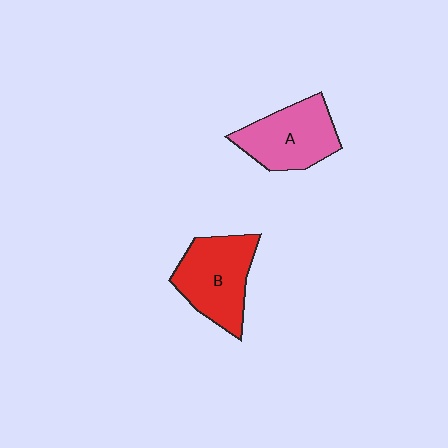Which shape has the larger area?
Shape B (red).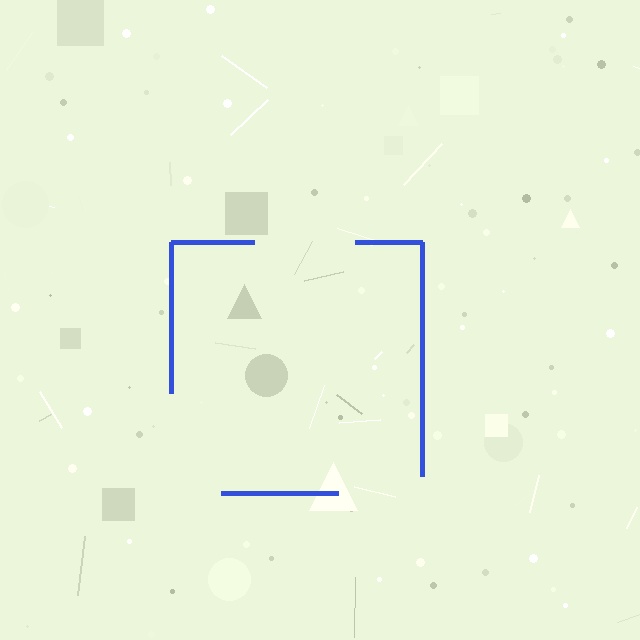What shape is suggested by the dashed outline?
The dashed outline suggests a square.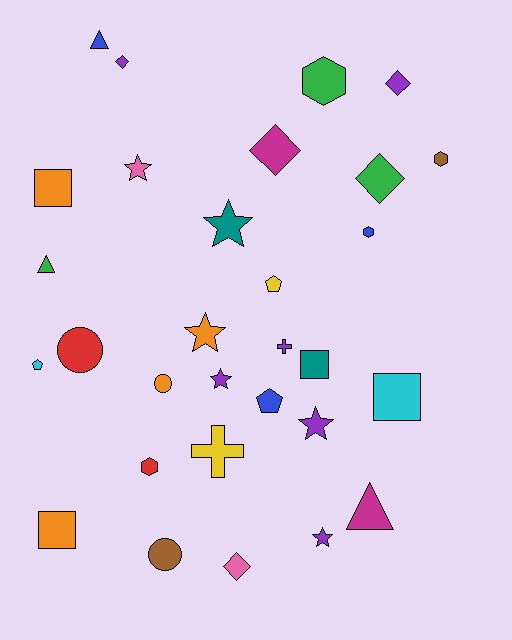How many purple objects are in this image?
There are 6 purple objects.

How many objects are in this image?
There are 30 objects.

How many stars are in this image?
There are 6 stars.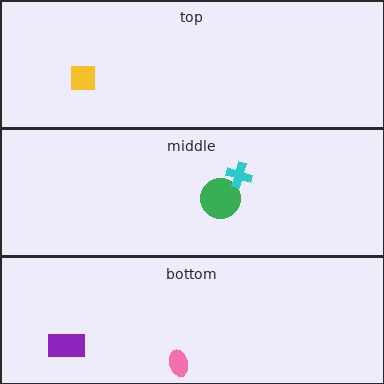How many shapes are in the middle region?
2.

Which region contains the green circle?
The middle region.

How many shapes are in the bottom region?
2.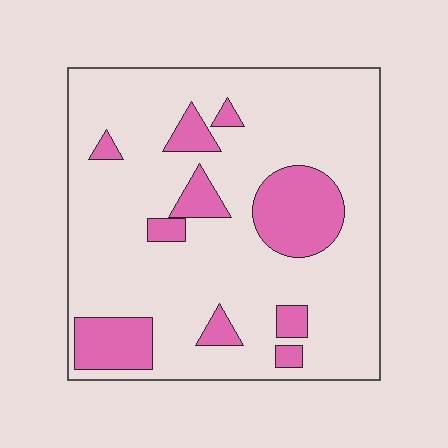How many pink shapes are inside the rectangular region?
10.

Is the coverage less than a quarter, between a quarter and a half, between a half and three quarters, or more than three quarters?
Less than a quarter.